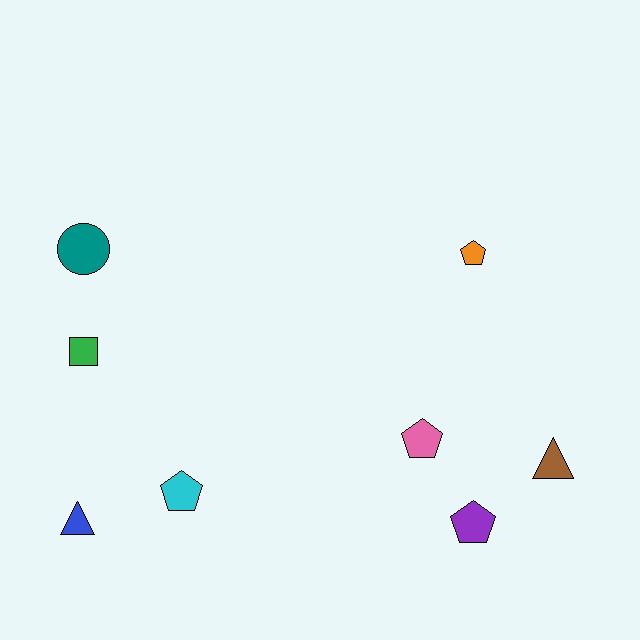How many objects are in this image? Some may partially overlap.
There are 8 objects.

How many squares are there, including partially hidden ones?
There is 1 square.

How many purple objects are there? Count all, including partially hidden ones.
There is 1 purple object.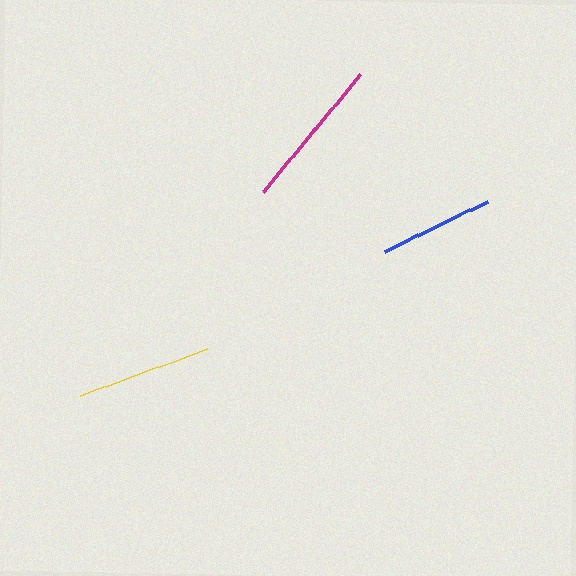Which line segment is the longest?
The magenta line is the longest at approximately 152 pixels.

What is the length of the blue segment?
The blue segment is approximately 115 pixels long.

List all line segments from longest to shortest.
From longest to shortest: magenta, yellow, blue.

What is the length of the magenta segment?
The magenta segment is approximately 152 pixels long.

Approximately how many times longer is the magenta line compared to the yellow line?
The magenta line is approximately 1.1 times the length of the yellow line.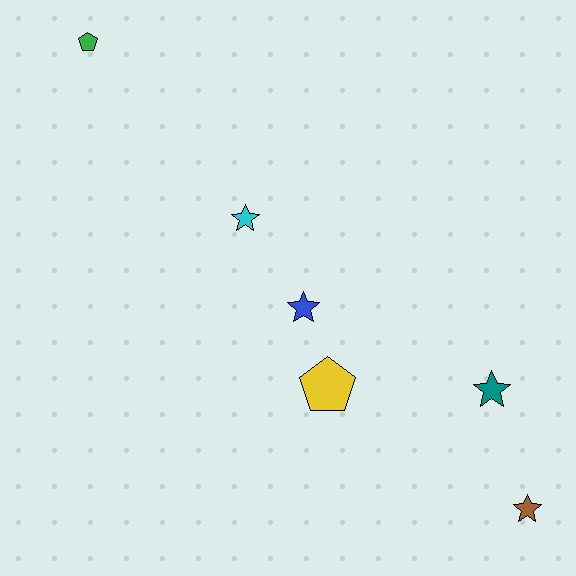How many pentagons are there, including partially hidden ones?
There are 2 pentagons.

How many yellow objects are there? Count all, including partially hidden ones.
There is 1 yellow object.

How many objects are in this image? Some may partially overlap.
There are 6 objects.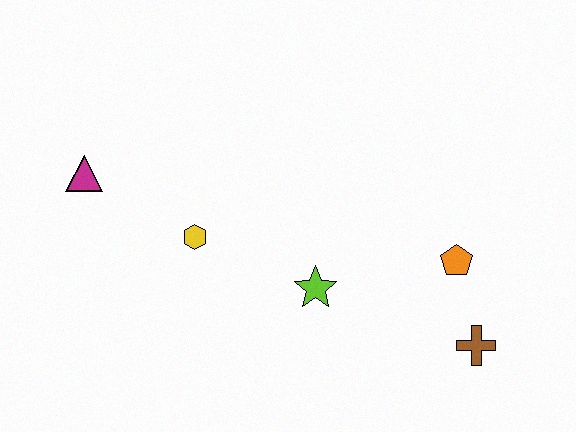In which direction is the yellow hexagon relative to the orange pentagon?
The yellow hexagon is to the left of the orange pentagon.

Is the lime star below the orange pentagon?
Yes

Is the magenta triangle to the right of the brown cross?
No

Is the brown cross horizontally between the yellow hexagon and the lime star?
No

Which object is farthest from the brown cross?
The magenta triangle is farthest from the brown cross.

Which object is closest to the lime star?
The yellow hexagon is closest to the lime star.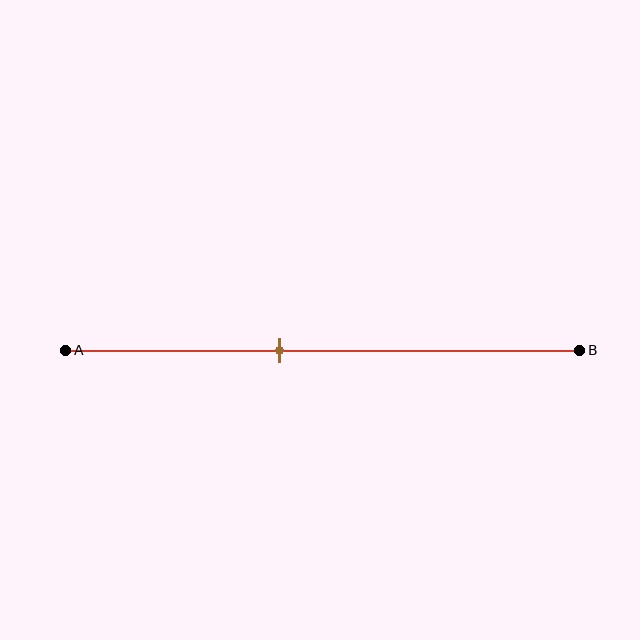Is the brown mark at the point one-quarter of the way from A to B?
No, the mark is at about 40% from A, not at the 25% one-quarter point.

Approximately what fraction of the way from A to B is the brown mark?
The brown mark is approximately 40% of the way from A to B.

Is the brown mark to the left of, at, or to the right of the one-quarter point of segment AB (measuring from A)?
The brown mark is to the right of the one-quarter point of segment AB.